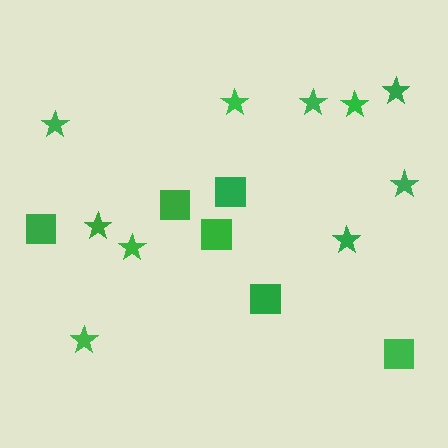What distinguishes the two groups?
There are 2 groups: one group of squares (6) and one group of stars (10).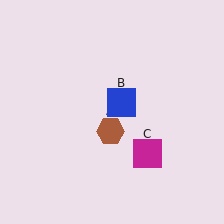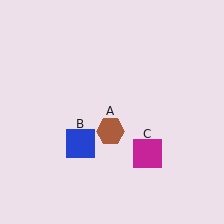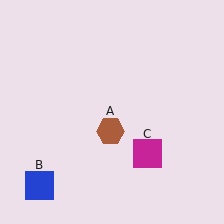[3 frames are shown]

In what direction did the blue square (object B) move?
The blue square (object B) moved down and to the left.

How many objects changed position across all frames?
1 object changed position: blue square (object B).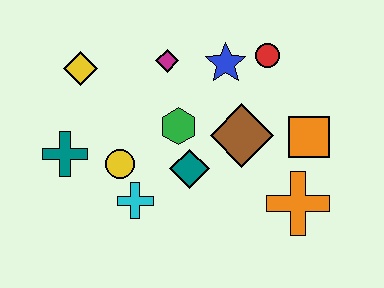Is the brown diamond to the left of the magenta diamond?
No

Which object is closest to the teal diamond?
The green hexagon is closest to the teal diamond.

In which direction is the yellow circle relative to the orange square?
The yellow circle is to the left of the orange square.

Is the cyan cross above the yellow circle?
No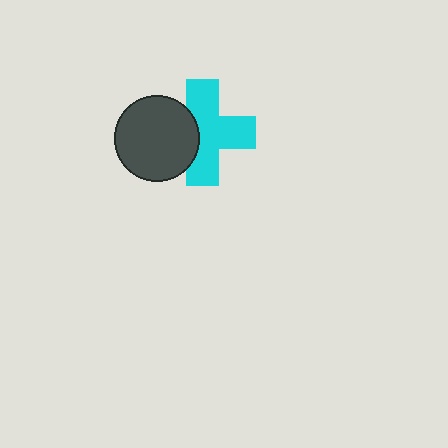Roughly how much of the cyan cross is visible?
Most of it is visible (roughly 69%).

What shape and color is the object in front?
The object in front is a dark gray circle.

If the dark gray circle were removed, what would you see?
You would see the complete cyan cross.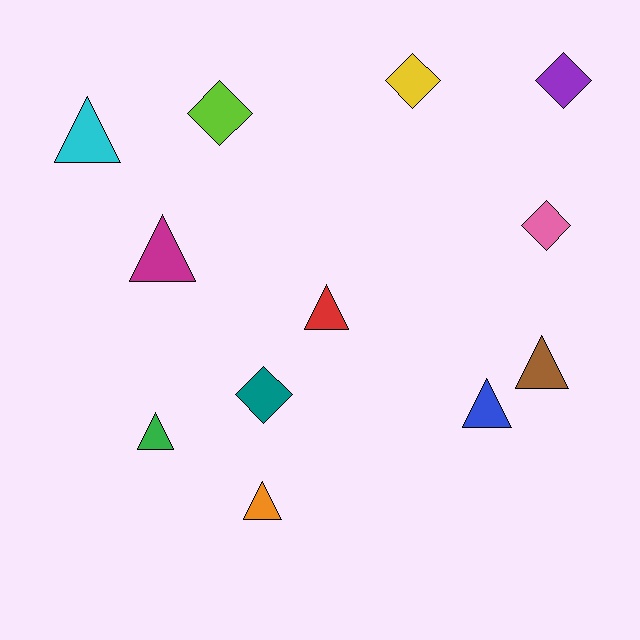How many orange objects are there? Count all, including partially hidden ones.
There is 1 orange object.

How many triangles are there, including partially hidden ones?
There are 7 triangles.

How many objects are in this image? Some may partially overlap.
There are 12 objects.